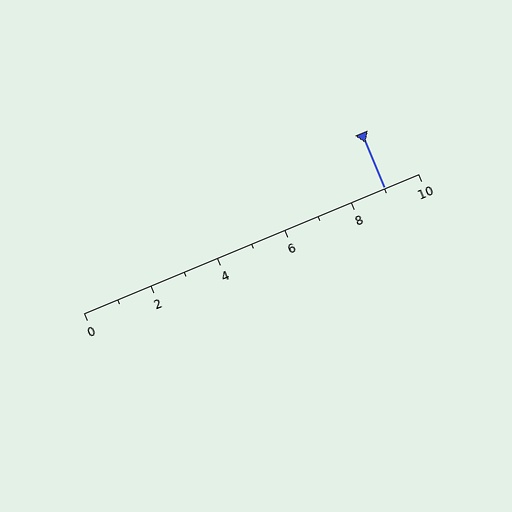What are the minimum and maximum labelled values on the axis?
The axis runs from 0 to 10.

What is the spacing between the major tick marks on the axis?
The major ticks are spaced 2 apart.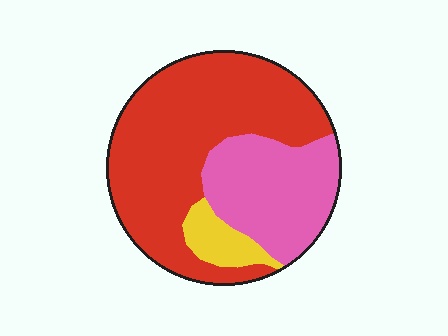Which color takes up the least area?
Yellow, at roughly 10%.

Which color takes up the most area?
Red, at roughly 60%.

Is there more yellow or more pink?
Pink.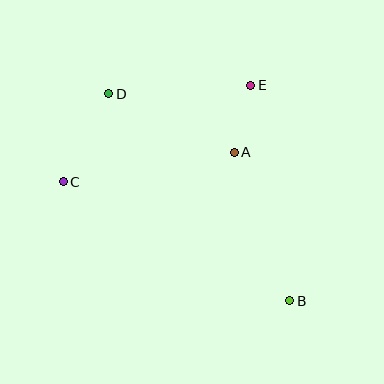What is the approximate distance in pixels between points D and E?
The distance between D and E is approximately 142 pixels.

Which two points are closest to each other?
Points A and E are closest to each other.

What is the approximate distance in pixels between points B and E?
The distance between B and E is approximately 219 pixels.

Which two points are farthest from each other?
Points B and D are farthest from each other.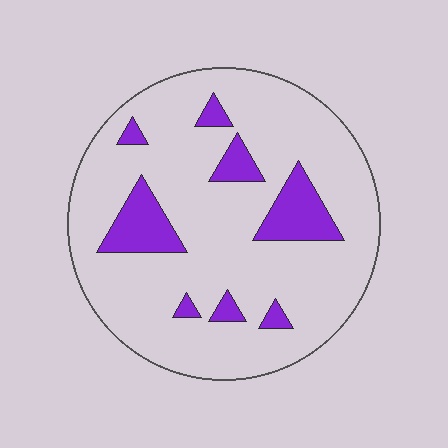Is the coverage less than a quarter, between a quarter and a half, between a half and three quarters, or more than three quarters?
Less than a quarter.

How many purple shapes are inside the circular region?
8.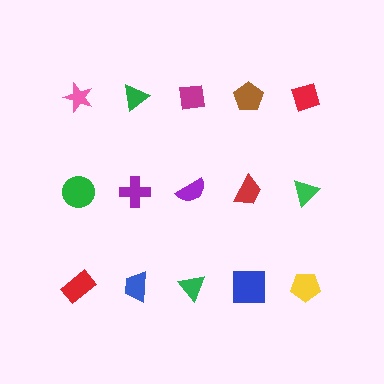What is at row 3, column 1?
A red rectangle.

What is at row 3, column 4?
A blue square.